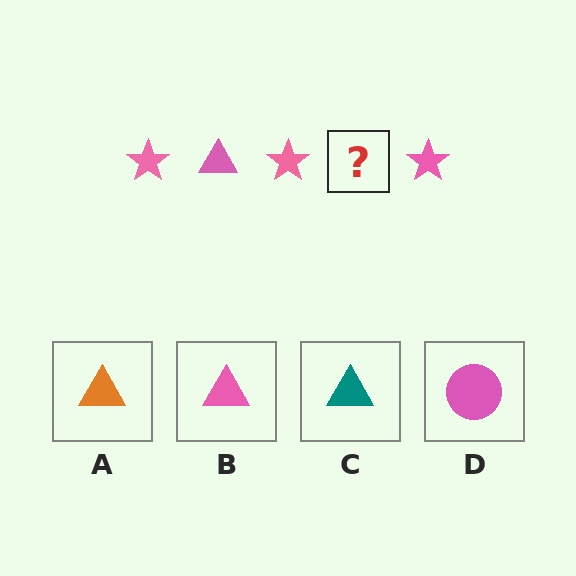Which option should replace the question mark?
Option B.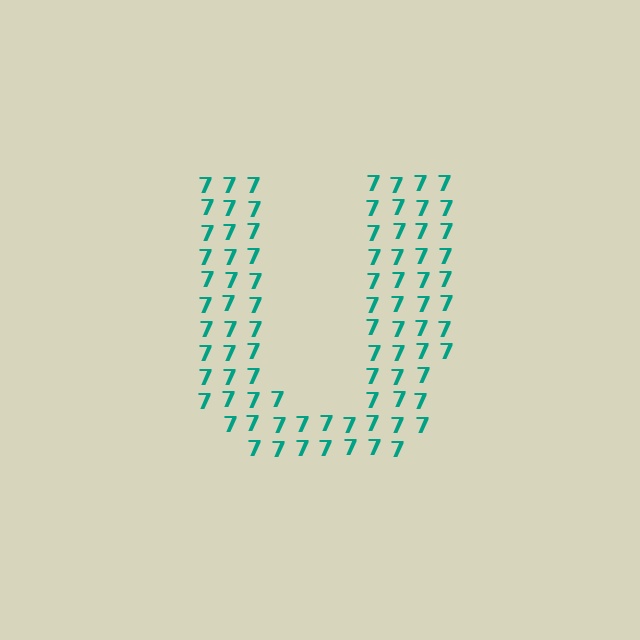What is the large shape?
The large shape is the letter U.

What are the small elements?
The small elements are digit 7's.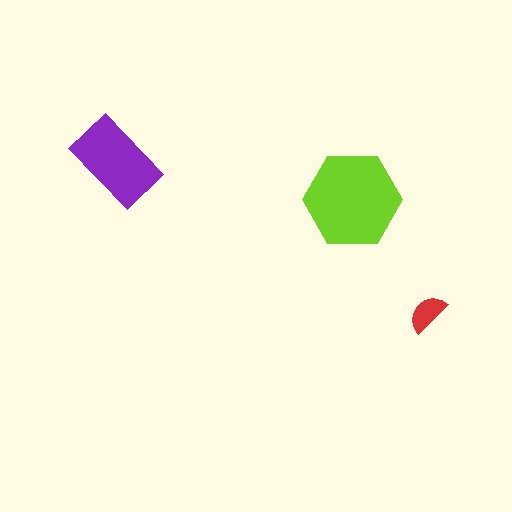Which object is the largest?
The lime hexagon.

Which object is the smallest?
The red semicircle.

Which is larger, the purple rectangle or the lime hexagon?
The lime hexagon.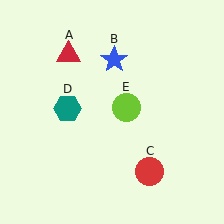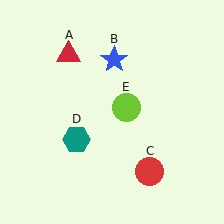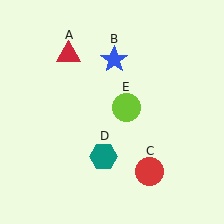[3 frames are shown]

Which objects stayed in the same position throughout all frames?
Red triangle (object A) and blue star (object B) and red circle (object C) and lime circle (object E) remained stationary.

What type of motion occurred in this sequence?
The teal hexagon (object D) rotated counterclockwise around the center of the scene.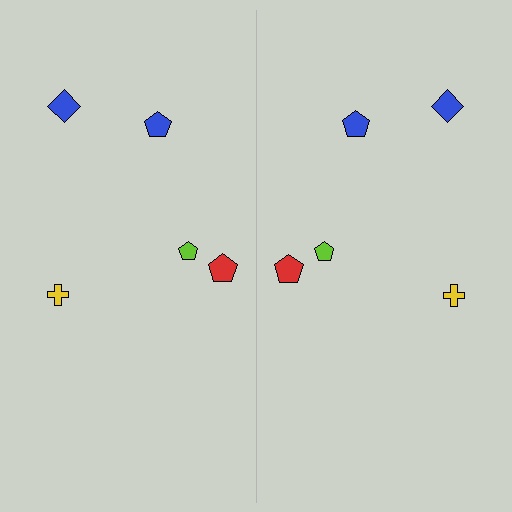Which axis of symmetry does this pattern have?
The pattern has a vertical axis of symmetry running through the center of the image.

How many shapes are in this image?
There are 10 shapes in this image.